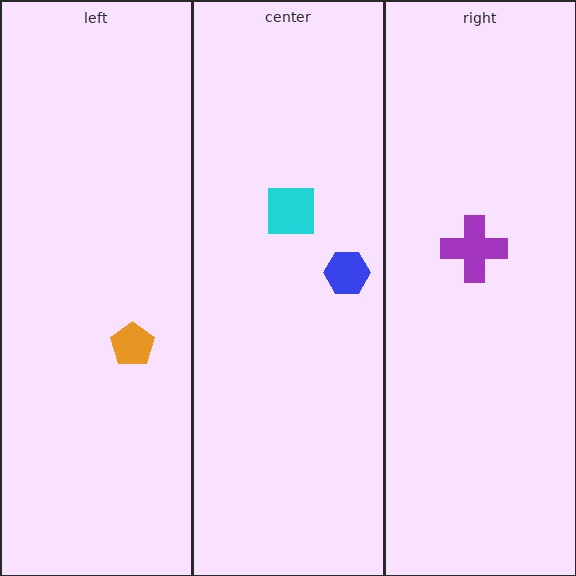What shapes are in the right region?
The purple cross.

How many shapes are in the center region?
2.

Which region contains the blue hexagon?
The center region.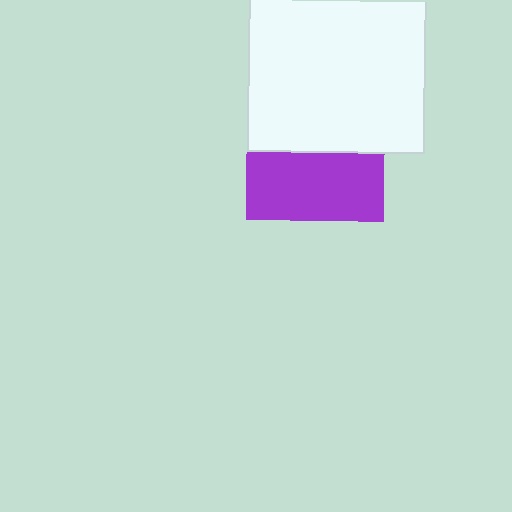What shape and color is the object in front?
The object in front is a white rectangle.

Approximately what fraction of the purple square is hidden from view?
Roughly 50% of the purple square is hidden behind the white rectangle.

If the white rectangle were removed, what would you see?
You would see the complete purple square.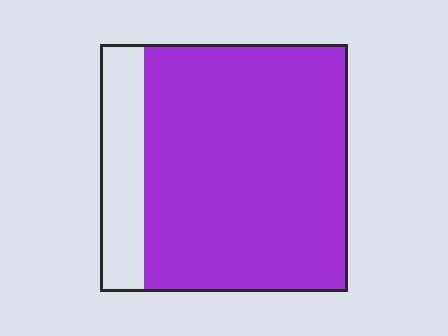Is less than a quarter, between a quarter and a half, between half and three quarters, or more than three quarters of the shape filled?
More than three quarters.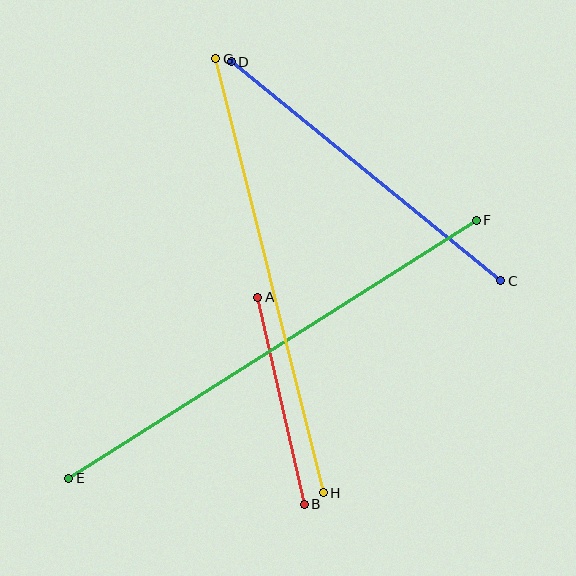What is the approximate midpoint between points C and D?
The midpoint is at approximately (366, 171) pixels.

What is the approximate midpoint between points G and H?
The midpoint is at approximately (270, 276) pixels.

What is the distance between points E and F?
The distance is approximately 482 pixels.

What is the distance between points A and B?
The distance is approximately 212 pixels.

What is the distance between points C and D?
The distance is approximately 347 pixels.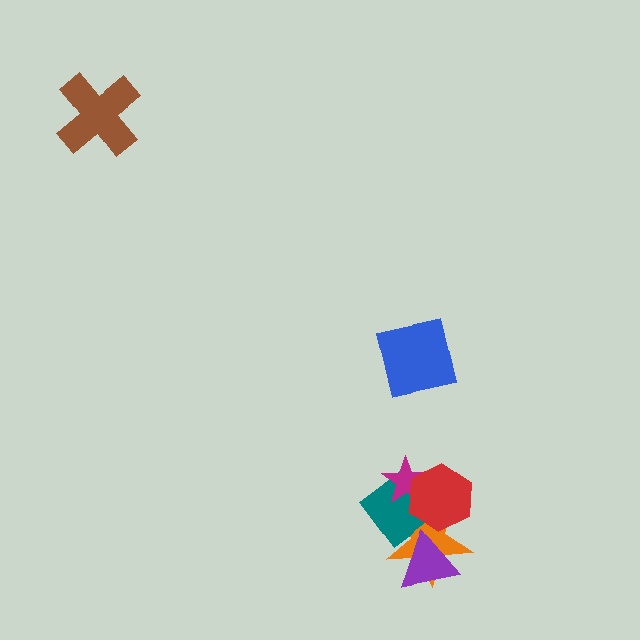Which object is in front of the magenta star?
The red hexagon is in front of the magenta star.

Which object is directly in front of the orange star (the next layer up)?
The purple triangle is directly in front of the orange star.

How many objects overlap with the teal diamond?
4 objects overlap with the teal diamond.